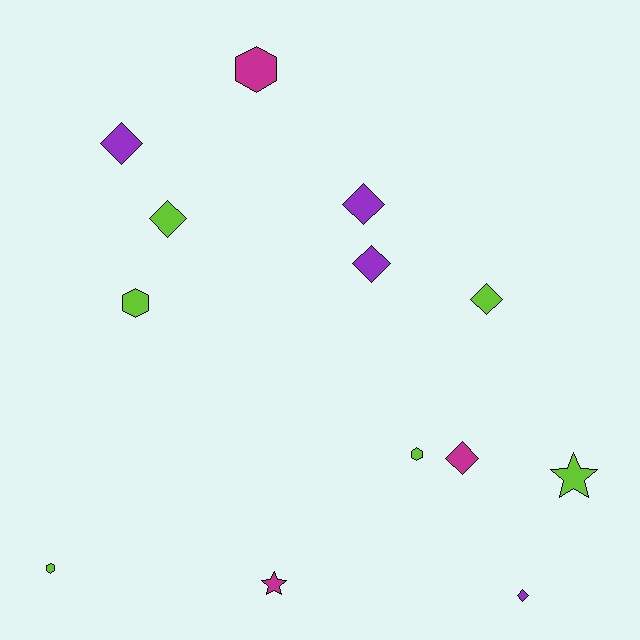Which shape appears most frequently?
Diamond, with 7 objects.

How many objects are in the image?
There are 13 objects.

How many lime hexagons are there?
There are 3 lime hexagons.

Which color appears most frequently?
Lime, with 6 objects.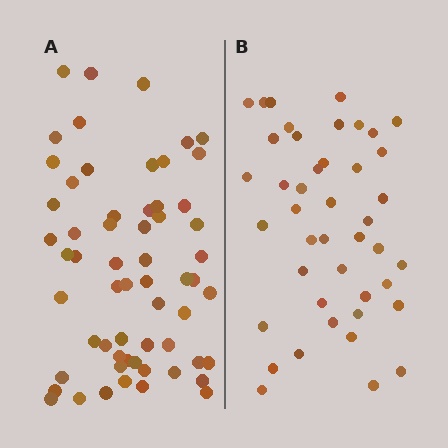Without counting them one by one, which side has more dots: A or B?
Region A (the left region) has more dots.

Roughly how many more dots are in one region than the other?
Region A has approximately 15 more dots than region B.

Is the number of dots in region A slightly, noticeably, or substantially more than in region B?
Region A has noticeably more, but not dramatically so. The ratio is roughly 1.4 to 1.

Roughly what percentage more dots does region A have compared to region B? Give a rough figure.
About 40% more.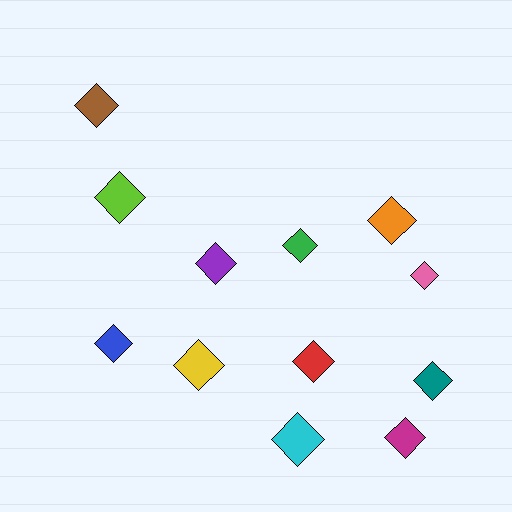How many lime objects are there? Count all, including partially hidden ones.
There is 1 lime object.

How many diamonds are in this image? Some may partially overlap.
There are 12 diamonds.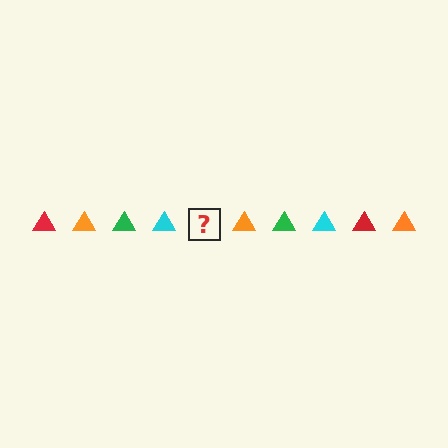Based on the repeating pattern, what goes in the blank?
The blank should be a red triangle.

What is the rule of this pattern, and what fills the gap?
The rule is that the pattern cycles through red, orange, green, cyan triangles. The gap should be filled with a red triangle.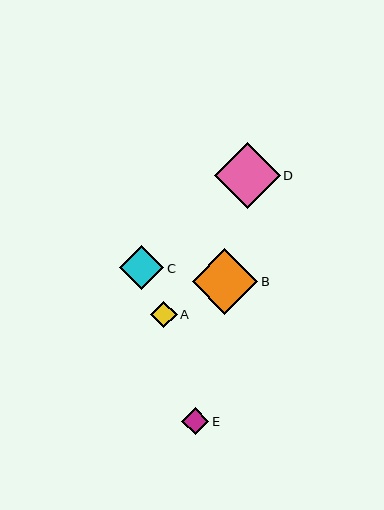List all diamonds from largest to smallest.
From largest to smallest: D, B, C, E, A.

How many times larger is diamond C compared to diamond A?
Diamond C is approximately 1.7 times the size of diamond A.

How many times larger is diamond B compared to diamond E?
Diamond B is approximately 2.4 times the size of diamond E.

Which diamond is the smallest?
Diamond A is the smallest with a size of approximately 26 pixels.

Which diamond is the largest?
Diamond D is the largest with a size of approximately 66 pixels.